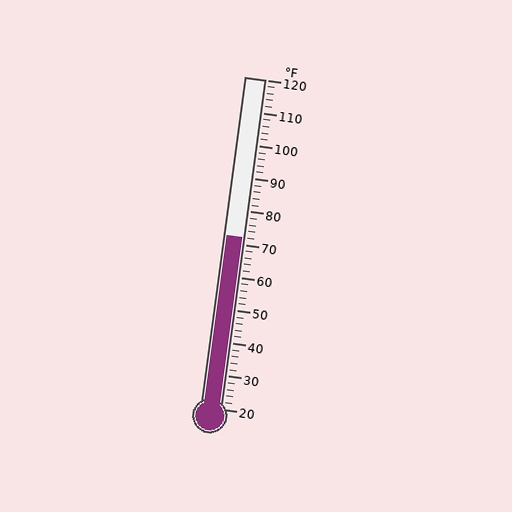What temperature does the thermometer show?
The thermometer shows approximately 72°F.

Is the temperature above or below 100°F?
The temperature is below 100°F.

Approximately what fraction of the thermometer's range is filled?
The thermometer is filled to approximately 50% of its range.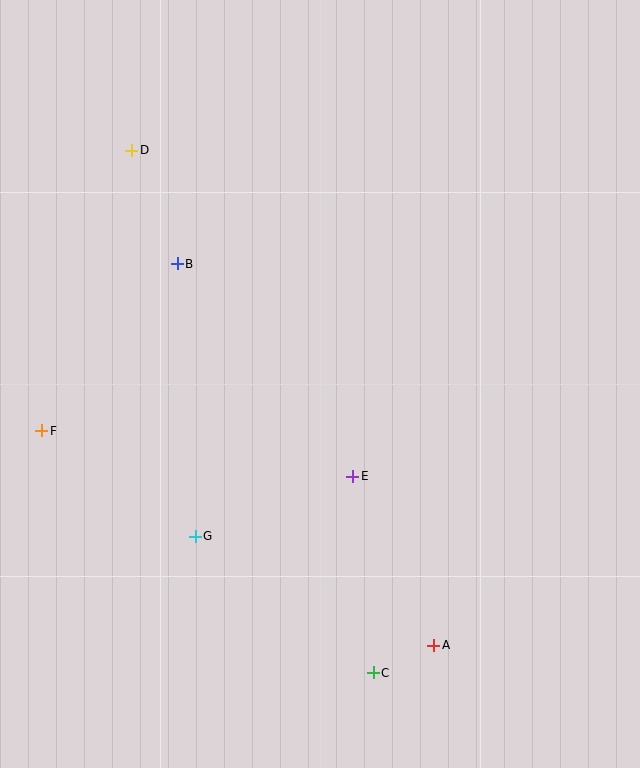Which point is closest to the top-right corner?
Point D is closest to the top-right corner.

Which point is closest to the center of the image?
Point E at (353, 476) is closest to the center.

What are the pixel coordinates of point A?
Point A is at (434, 645).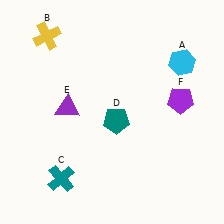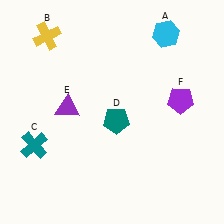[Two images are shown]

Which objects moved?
The objects that moved are: the cyan hexagon (A), the teal cross (C).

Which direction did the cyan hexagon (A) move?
The cyan hexagon (A) moved up.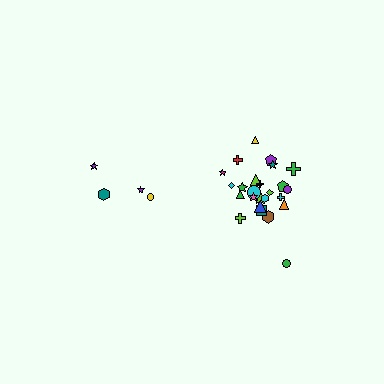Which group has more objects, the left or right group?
The right group.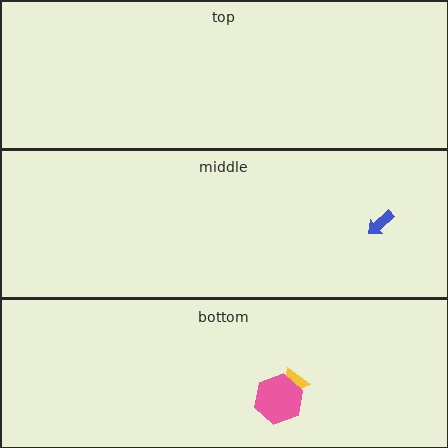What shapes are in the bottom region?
The yellow triangle, the pink hexagon.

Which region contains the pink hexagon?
The bottom region.